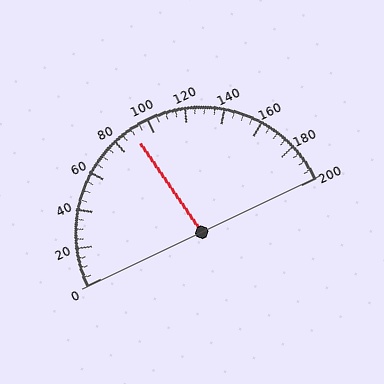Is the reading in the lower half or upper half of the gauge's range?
The reading is in the lower half of the range (0 to 200).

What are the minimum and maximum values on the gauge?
The gauge ranges from 0 to 200.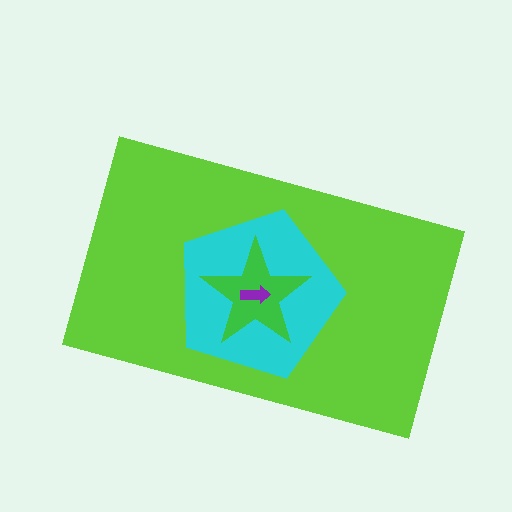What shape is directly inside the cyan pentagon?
The green star.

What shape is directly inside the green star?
The purple arrow.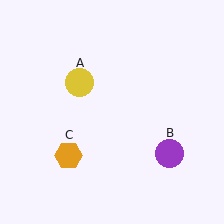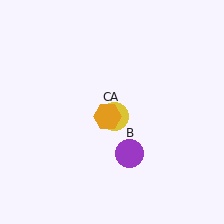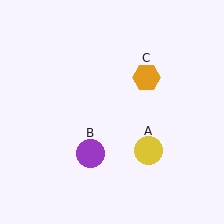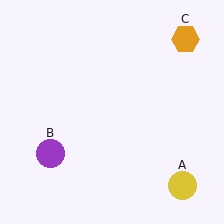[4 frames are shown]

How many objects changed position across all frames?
3 objects changed position: yellow circle (object A), purple circle (object B), orange hexagon (object C).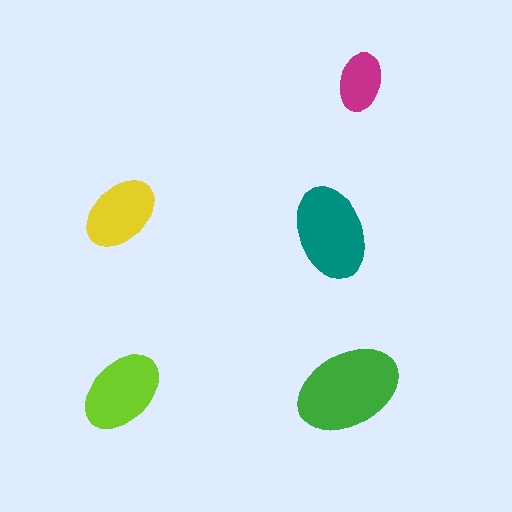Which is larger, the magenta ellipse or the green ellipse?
The green one.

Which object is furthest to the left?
The yellow ellipse is leftmost.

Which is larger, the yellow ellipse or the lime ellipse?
The lime one.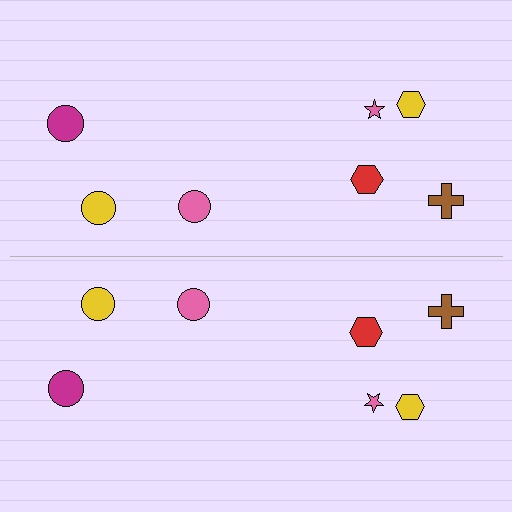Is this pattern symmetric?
Yes, this pattern has bilateral (reflection) symmetry.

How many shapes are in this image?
There are 14 shapes in this image.